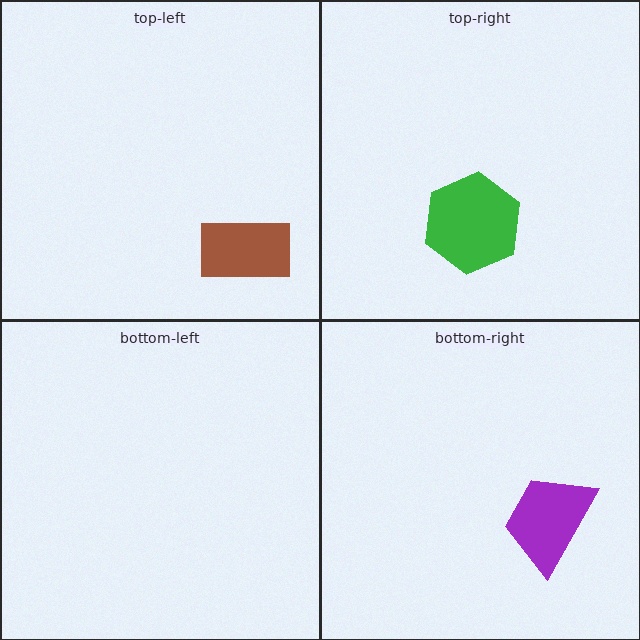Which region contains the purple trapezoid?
The bottom-right region.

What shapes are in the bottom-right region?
The purple trapezoid.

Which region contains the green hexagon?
The top-right region.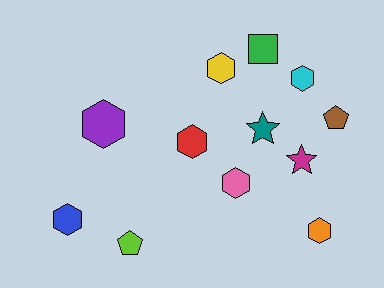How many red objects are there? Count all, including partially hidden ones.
There is 1 red object.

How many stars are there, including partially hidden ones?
There are 2 stars.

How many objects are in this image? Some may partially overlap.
There are 12 objects.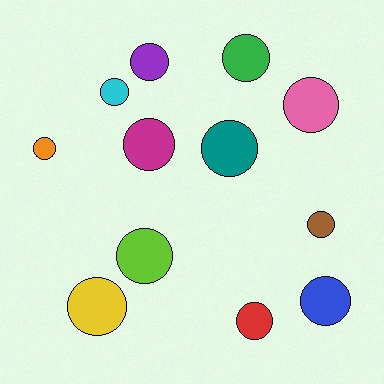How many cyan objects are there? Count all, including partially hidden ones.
There is 1 cyan object.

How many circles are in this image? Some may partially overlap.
There are 12 circles.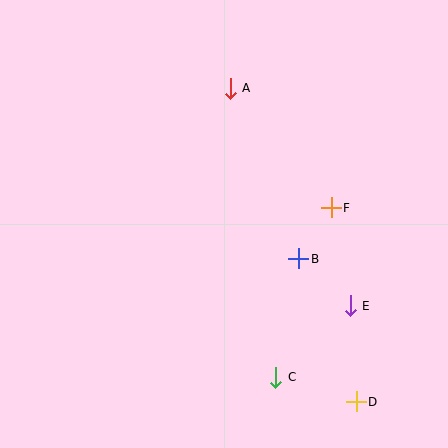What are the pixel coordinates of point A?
Point A is at (230, 88).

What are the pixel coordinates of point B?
Point B is at (299, 259).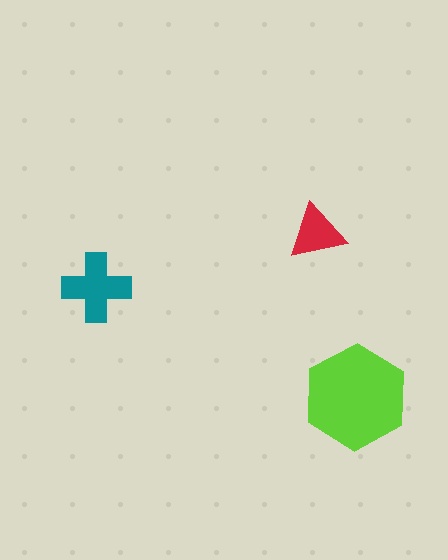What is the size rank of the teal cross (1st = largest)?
2nd.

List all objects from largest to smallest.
The lime hexagon, the teal cross, the red triangle.